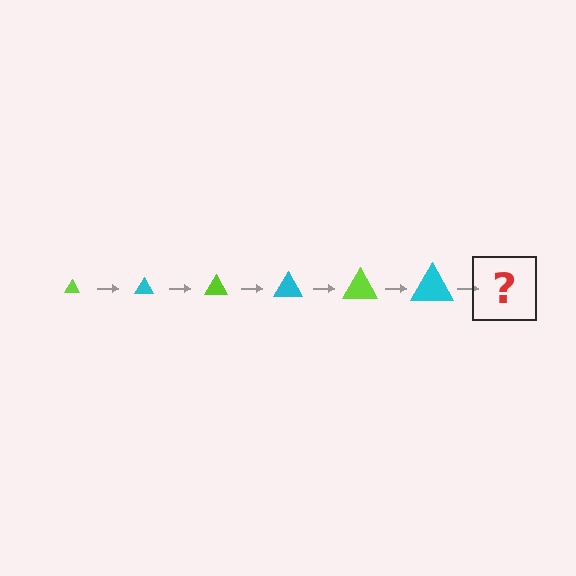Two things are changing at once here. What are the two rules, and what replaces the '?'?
The two rules are that the triangle grows larger each step and the color cycles through lime and cyan. The '?' should be a lime triangle, larger than the previous one.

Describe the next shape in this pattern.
It should be a lime triangle, larger than the previous one.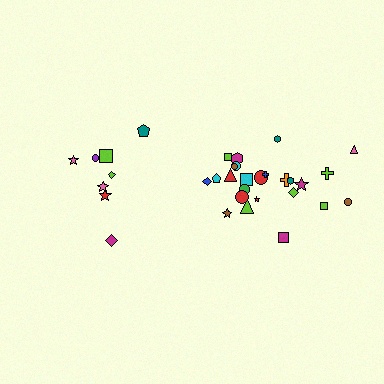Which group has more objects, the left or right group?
The right group.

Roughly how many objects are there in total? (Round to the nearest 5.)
Roughly 35 objects in total.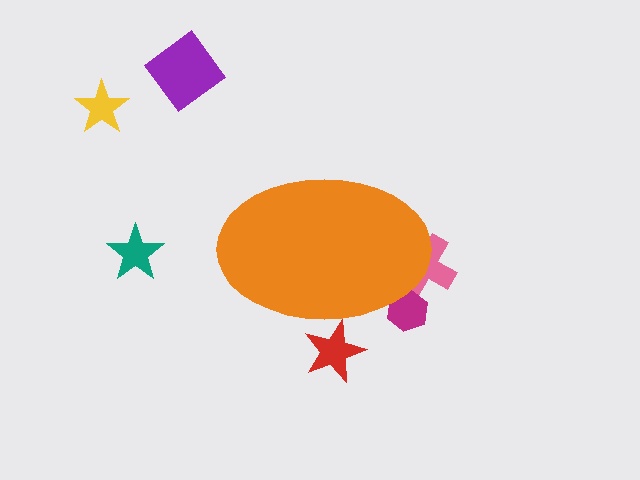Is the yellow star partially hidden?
No, the yellow star is fully visible.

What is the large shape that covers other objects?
An orange ellipse.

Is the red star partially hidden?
Yes, the red star is partially hidden behind the orange ellipse.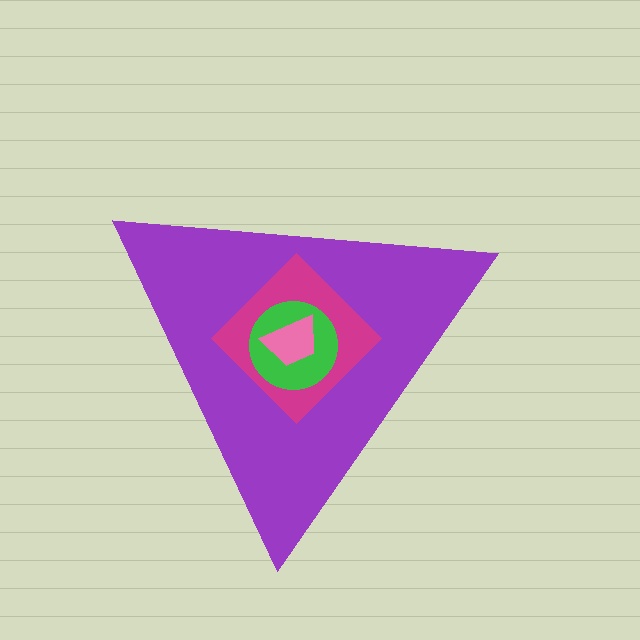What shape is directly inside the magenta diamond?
The green circle.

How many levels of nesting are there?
4.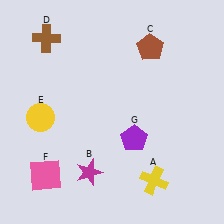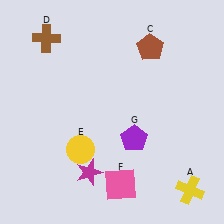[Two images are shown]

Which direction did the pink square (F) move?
The pink square (F) moved right.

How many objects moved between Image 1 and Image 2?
3 objects moved between the two images.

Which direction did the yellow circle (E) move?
The yellow circle (E) moved right.